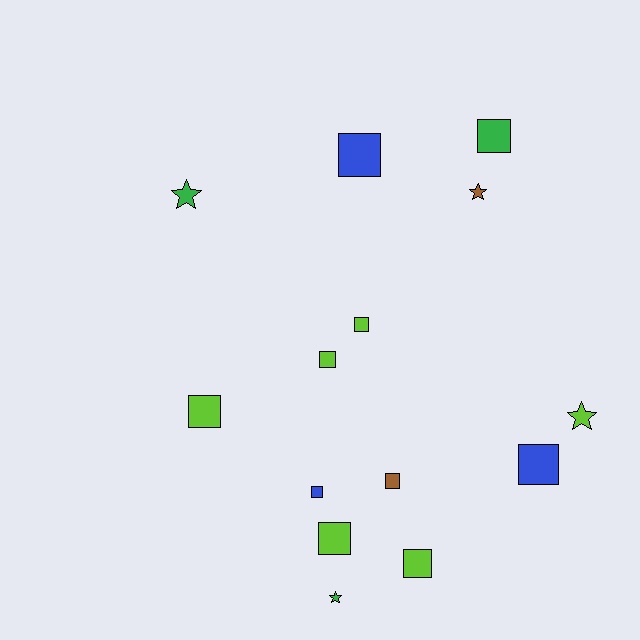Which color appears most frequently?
Lime, with 6 objects.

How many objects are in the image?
There are 14 objects.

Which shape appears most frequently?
Square, with 10 objects.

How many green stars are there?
There are 2 green stars.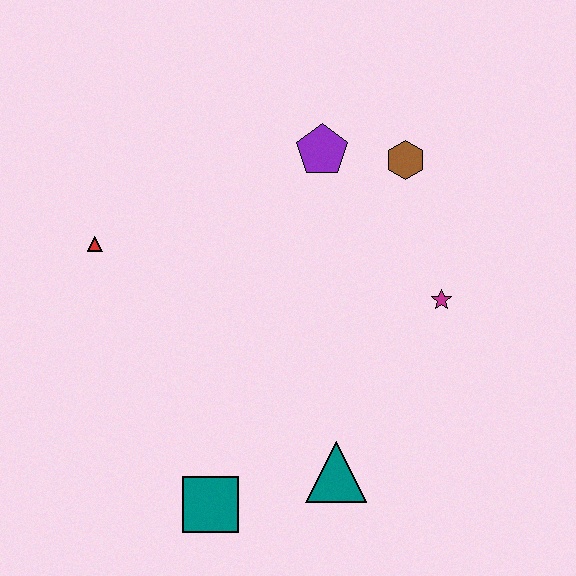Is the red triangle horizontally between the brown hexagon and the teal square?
No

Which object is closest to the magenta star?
The brown hexagon is closest to the magenta star.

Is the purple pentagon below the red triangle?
No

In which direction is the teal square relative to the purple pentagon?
The teal square is below the purple pentagon.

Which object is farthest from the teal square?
The brown hexagon is farthest from the teal square.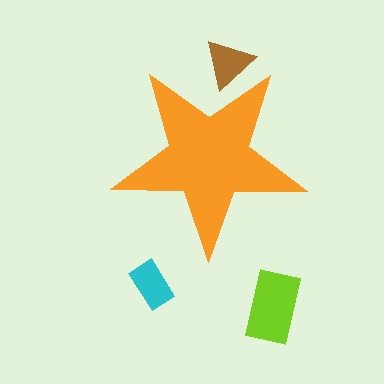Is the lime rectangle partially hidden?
No, the lime rectangle is fully visible.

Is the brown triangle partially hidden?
Yes, the brown triangle is partially hidden behind the orange star.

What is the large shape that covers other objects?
An orange star.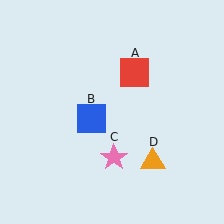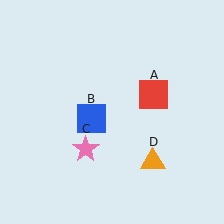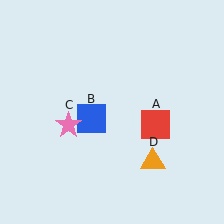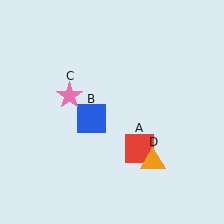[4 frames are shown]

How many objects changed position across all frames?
2 objects changed position: red square (object A), pink star (object C).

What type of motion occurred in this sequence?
The red square (object A), pink star (object C) rotated clockwise around the center of the scene.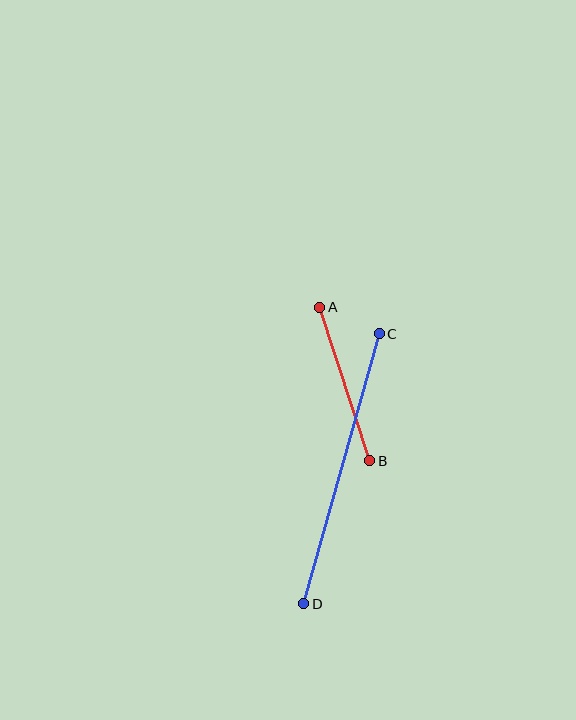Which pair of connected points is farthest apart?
Points C and D are farthest apart.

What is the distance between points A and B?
The distance is approximately 162 pixels.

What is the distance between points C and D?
The distance is approximately 280 pixels.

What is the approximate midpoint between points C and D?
The midpoint is at approximately (342, 469) pixels.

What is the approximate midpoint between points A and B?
The midpoint is at approximately (345, 384) pixels.